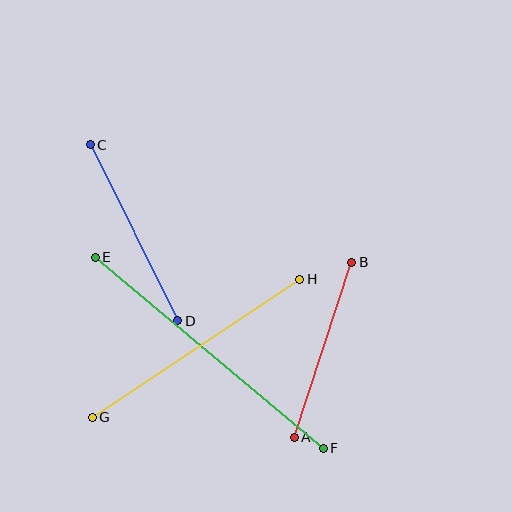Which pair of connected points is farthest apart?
Points E and F are farthest apart.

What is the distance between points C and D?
The distance is approximately 197 pixels.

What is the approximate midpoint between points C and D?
The midpoint is at approximately (134, 233) pixels.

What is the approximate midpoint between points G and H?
The midpoint is at approximately (196, 348) pixels.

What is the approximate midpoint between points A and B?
The midpoint is at approximately (323, 350) pixels.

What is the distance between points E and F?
The distance is approximately 297 pixels.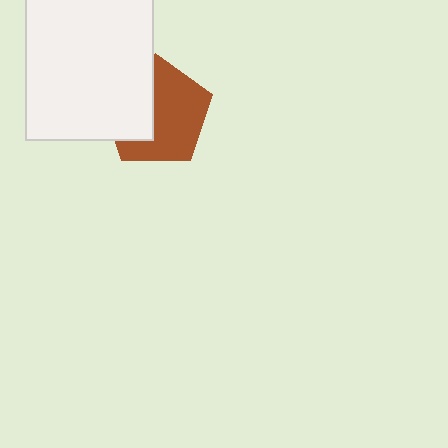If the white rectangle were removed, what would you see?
You would see the complete brown pentagon.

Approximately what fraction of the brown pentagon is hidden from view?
Roughly 39% of the brown pentagon is hidden behind the white rectangle.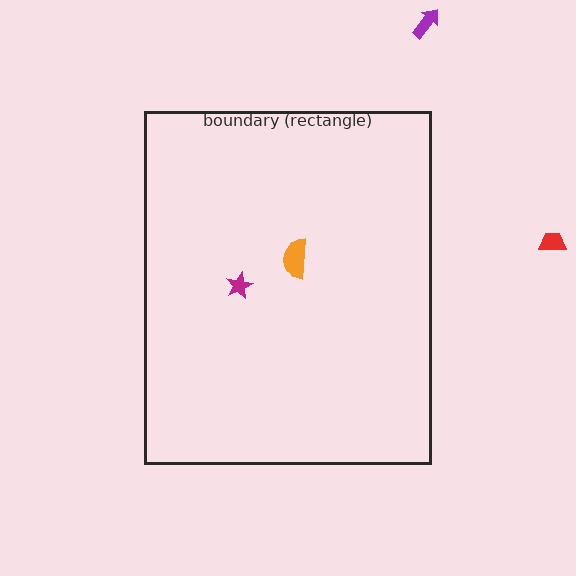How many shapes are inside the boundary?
2 inside, 2 outside.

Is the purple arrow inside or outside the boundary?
Outside.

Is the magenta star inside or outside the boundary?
Inside.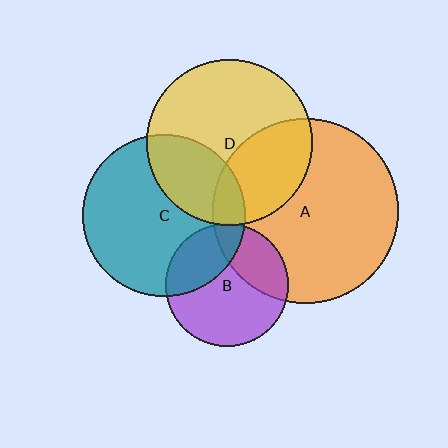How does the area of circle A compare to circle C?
Approximately 1.3 times.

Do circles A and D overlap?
Yes.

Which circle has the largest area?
Circle A (orange).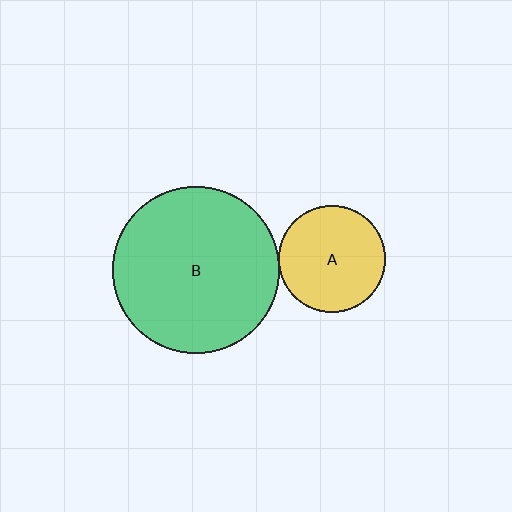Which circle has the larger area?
Circle B (green).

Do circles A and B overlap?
Yes.